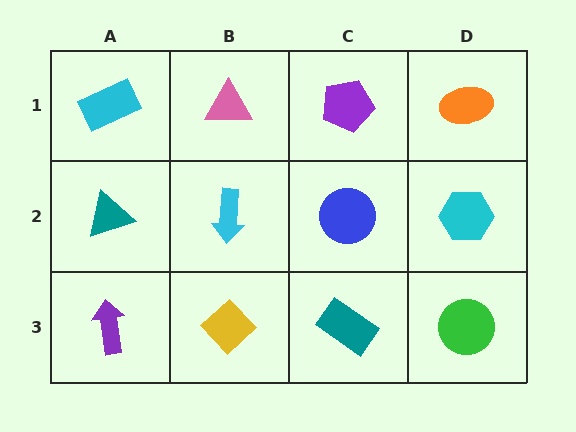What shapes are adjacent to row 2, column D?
An orange ellipse (row 1, column D), a green circle (row 3, column D), a blue circle (row 2, column C).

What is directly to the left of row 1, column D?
A purple pentagon.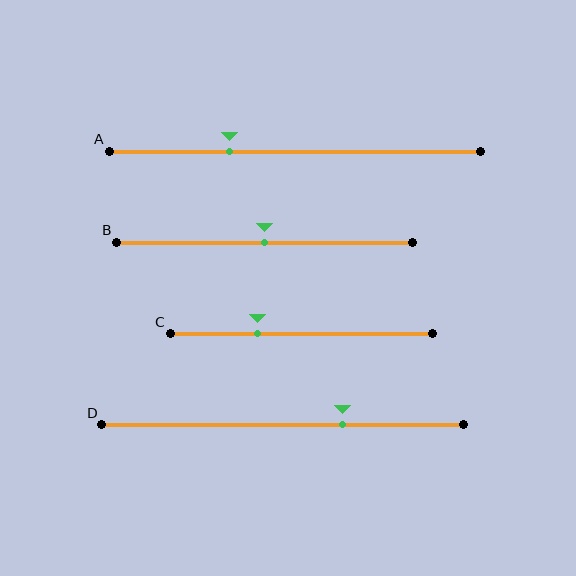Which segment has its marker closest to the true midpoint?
Segment B has its marker closest to the true midpoint.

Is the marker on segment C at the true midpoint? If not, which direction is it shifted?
No, the marker on segment C is shifted to the left by about 17% of the segment length.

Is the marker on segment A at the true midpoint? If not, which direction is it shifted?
No, the marker on segment A is shifted to the left by about 18% of the segment length.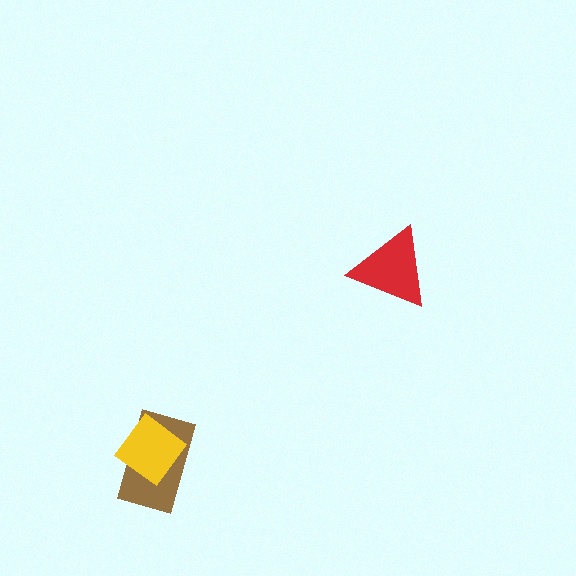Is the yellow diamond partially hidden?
No, no other shape covers it.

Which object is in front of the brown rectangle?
The yellow diamond is in front of the brown rectangle.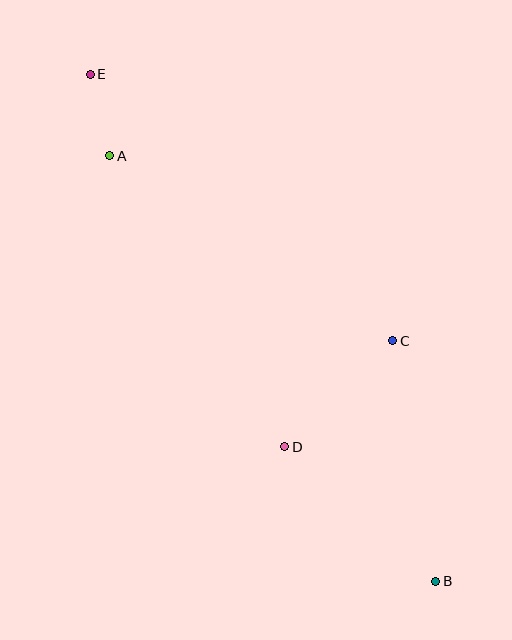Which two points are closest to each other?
Points A and E are closest to each other.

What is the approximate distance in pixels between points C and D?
The distance between C and D is approximately 151 pixels.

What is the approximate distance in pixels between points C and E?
The distance between C and E is approximately 403 pixels.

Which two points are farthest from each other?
Points B and E are farthest from each other.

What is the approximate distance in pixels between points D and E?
The distance between D and E is approximately 420 pixels.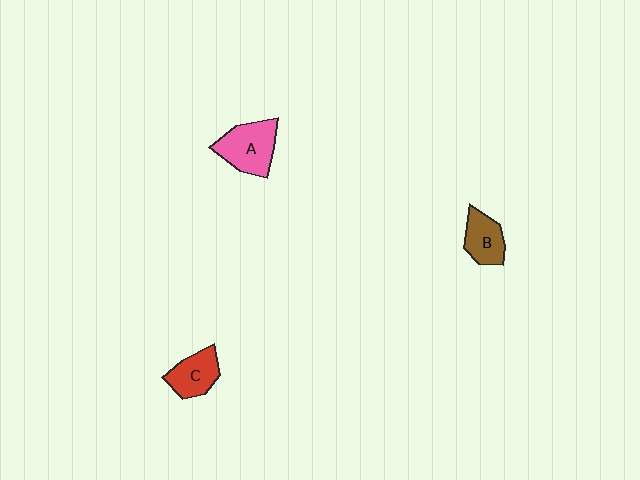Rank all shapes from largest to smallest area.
From largest to smallest: A (pink), C (red), B (brown).